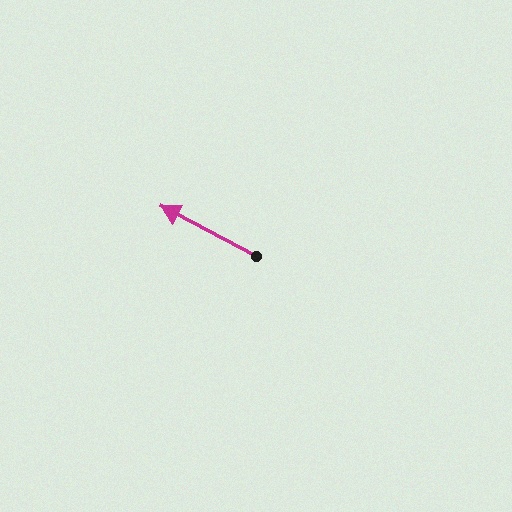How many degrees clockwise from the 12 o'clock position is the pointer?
Approximately 298 degrees.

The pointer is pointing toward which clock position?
Roughly 10 o'clock.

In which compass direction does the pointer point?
Northwest.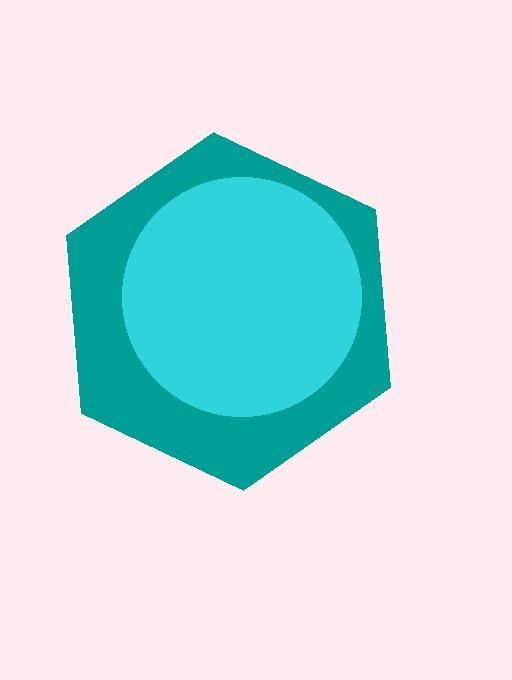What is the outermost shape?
The teal hexagon.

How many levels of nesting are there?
2.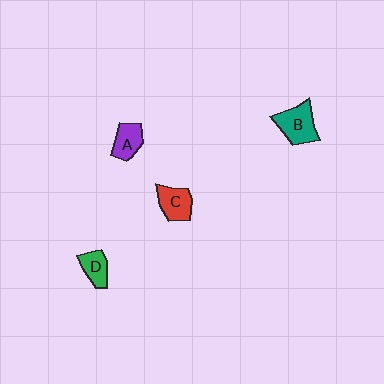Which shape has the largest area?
Shape B (teal).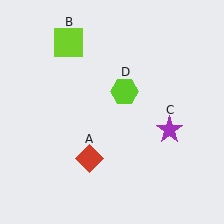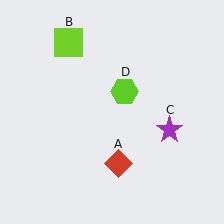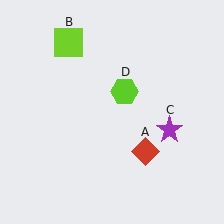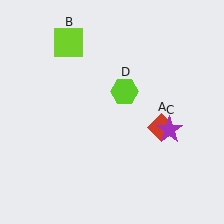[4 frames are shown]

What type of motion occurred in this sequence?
The red diamond (object A) rotated counterclockwise around the center of the scene.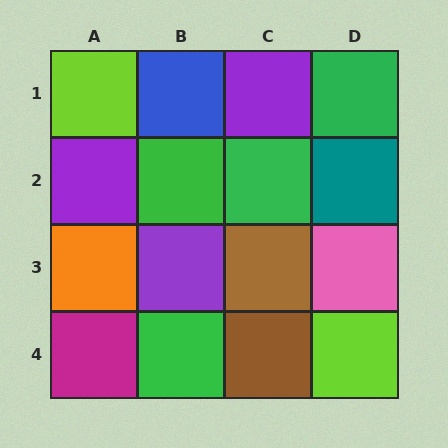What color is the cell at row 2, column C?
Green.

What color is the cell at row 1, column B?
Blue.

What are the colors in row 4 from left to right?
Magenta, green, brown, lime.